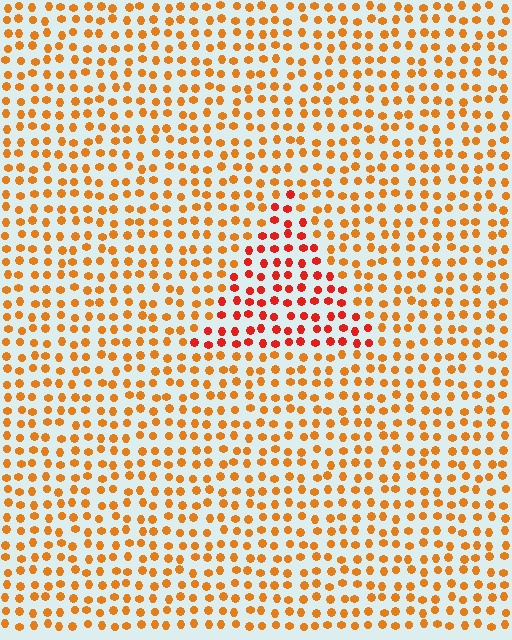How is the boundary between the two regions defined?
The boundary is defined purely by a slight shift in hue (about 29 degrees). Spacing, size, and orientation are identical on both sides.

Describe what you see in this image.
The image is filled with small orange elements in a uniform arrangement. A triangle-shaped region is visible where the elements are tinted to a slightly different hue, forming a subtle color boundary.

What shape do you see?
I see a triangle.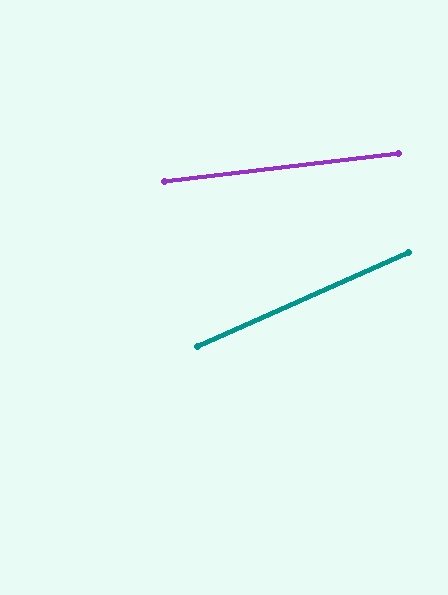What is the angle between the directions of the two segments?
Approximately 17 degrees.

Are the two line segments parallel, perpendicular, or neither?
Neither parallel nor perpendicular — they differ by about 17°.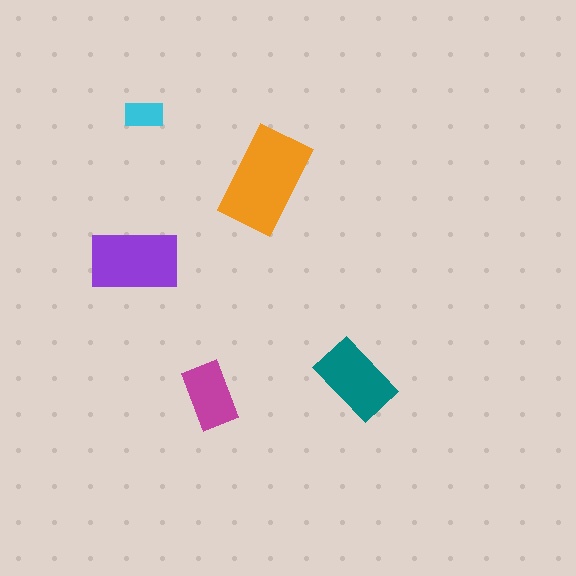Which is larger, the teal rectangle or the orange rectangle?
The orange one.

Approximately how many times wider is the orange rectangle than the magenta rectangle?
About 1.5 times wider.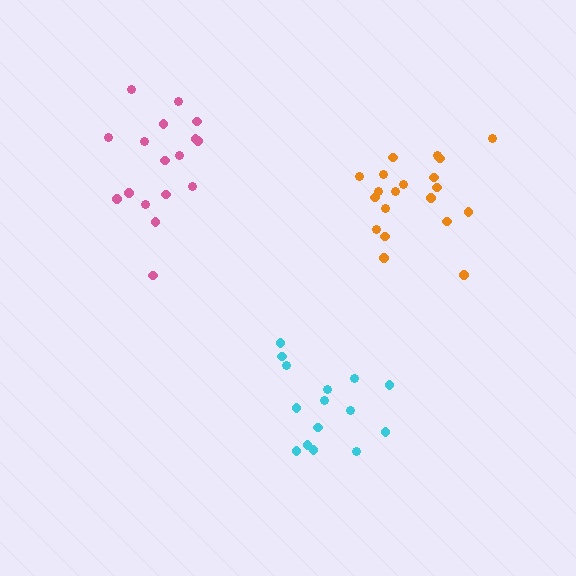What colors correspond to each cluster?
The clusters are colored: cyan, pink, orange.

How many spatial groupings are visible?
There are 3 spatial groupings.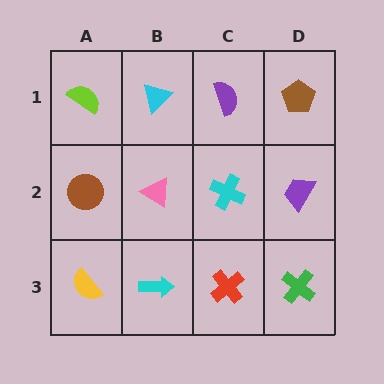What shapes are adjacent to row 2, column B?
A cyan triangle (row 1, column B), a cyan arrow (row 3, column B), a brown circle (row 2, column A), a cyan cross (row 2, column C).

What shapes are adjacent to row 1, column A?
A brown circle (row 2, column A), a cyan triangle (row 1, column B).